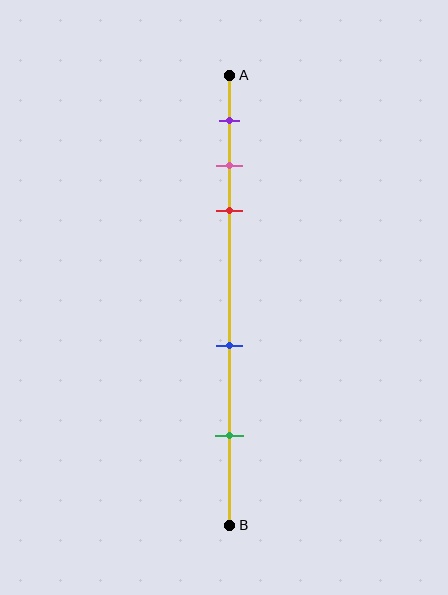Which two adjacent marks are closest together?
The pink and red marks are the closest adjacent pair.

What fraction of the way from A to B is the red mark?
The red mark is approximately 30% (0.3) of the way from A to B.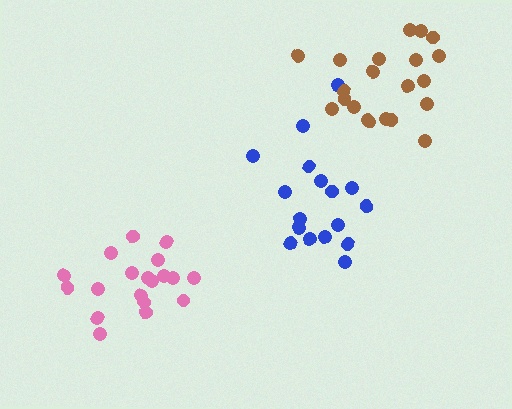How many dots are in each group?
Group 1: 17 dots, Group 2: 21 dots, Group 3: 20 dots (58 total).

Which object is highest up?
The brown cluster is topmost.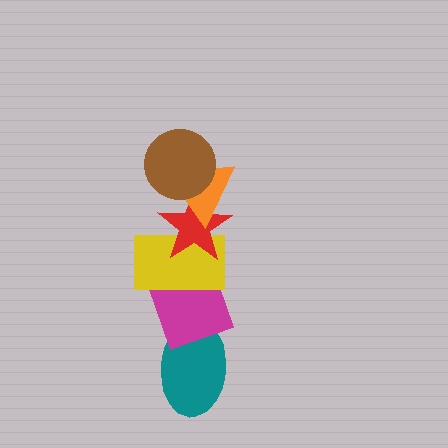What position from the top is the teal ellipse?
The teal ellipse is 6th from the top.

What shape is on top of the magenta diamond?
The yellow rectangle is on top of the magenta diamond.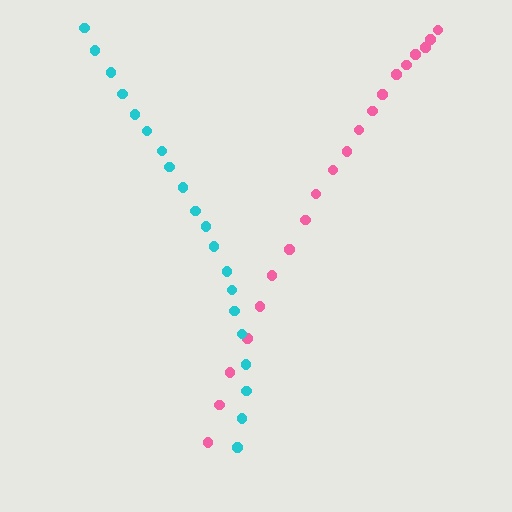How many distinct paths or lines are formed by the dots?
There are 2 distinct paths.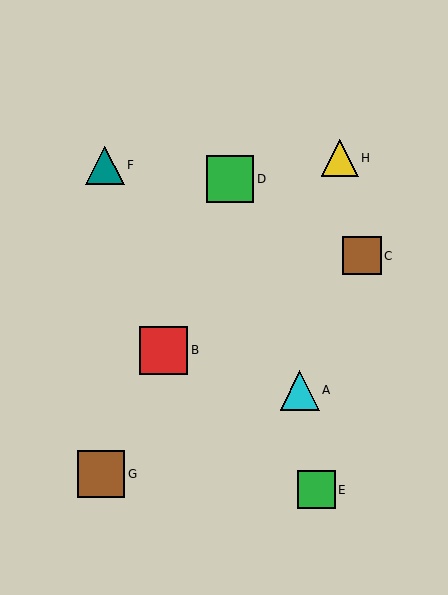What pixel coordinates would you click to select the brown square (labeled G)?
Click at (101, 474) to select the brown square G.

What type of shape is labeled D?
Shape D is a green square.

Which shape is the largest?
The red square (labeled B) is the largest.